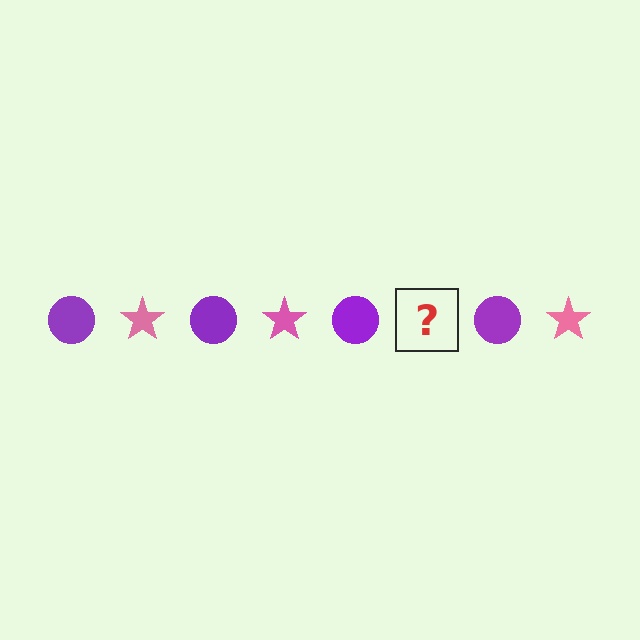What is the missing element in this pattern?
The missing element is a pink star.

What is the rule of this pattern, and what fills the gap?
The rule is that the pattern alternates between purple circle and pink star. The gap should be filled with a pink star.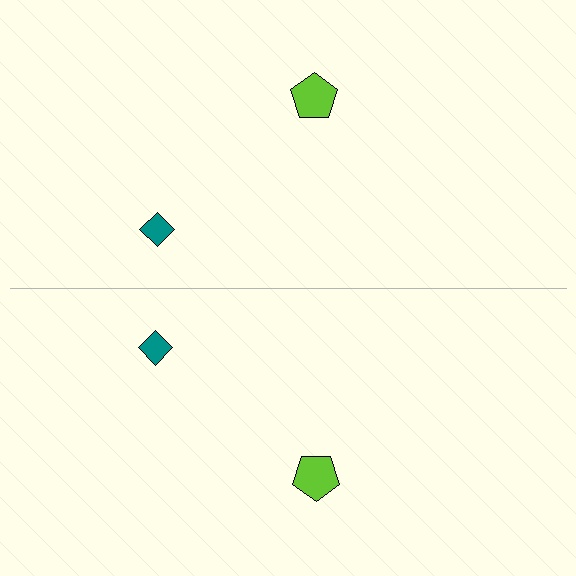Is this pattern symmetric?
Yes, this pattern has bilateral (reflection) symmetry.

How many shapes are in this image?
There are 4 shapes in this image.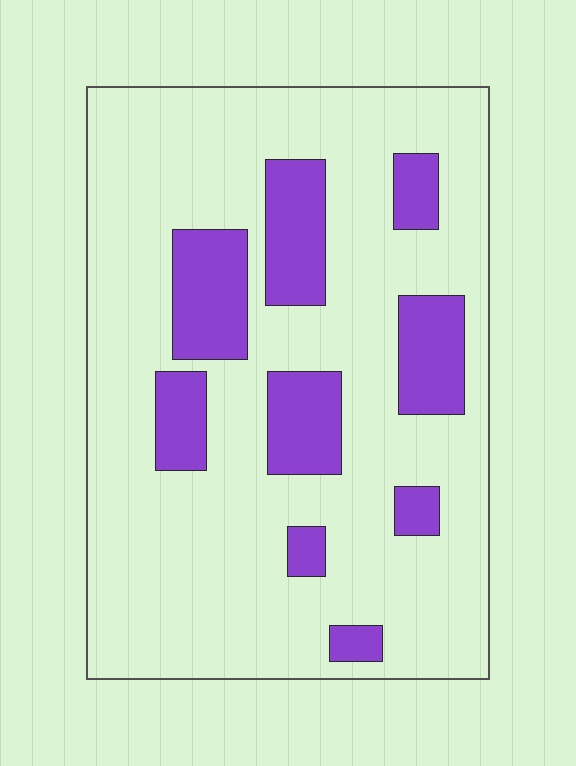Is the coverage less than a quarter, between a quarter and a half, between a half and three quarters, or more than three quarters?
Less than a quarter.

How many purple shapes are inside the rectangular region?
9.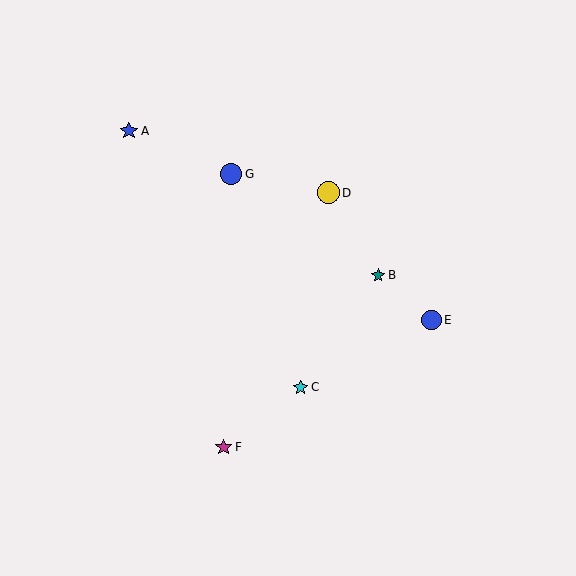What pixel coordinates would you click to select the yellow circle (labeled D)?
Click at (329, 193) to select the yellow circle D.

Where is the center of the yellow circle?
The center of the yellow circle is at (329, 193).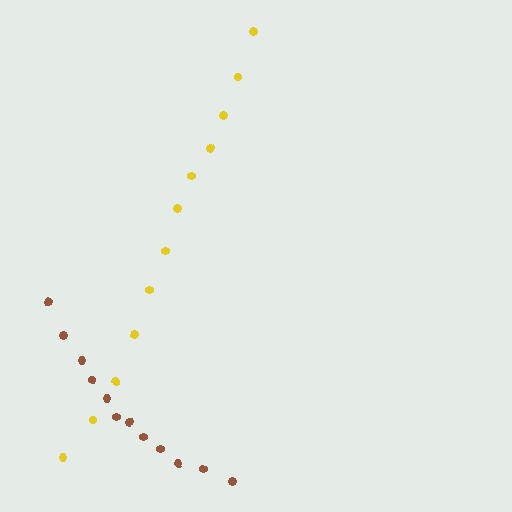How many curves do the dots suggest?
There are 2 distinct paths.